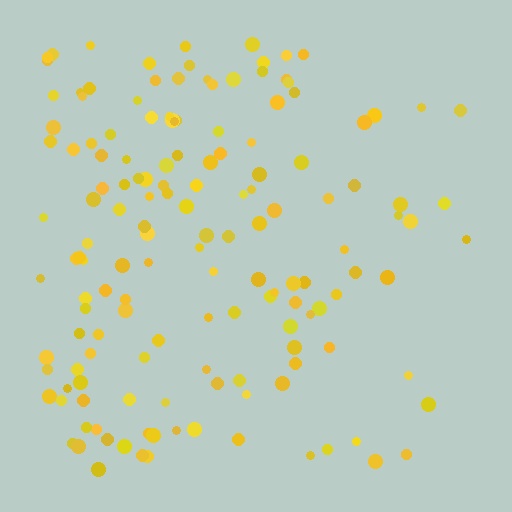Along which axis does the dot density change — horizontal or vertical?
Horizontal.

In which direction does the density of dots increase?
From right to left, with the left side densest.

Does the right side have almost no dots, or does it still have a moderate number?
Still a moderate number, just noticeably fewer than the left.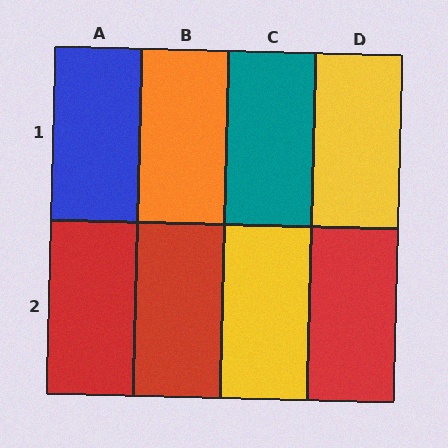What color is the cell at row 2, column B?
Red.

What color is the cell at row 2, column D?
Red.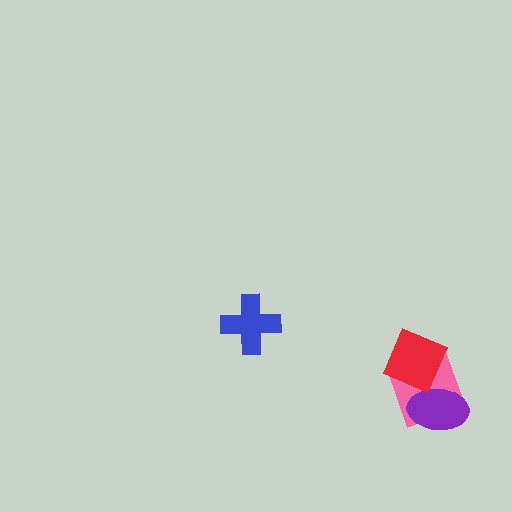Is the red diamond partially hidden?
No, no other shape covers it.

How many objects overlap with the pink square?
2 objects overlap with the pink square.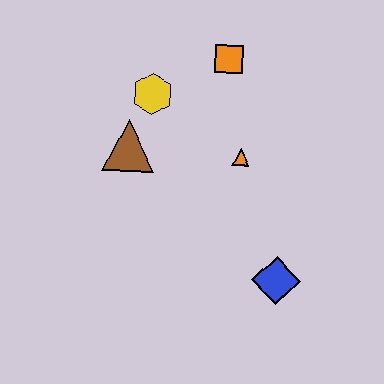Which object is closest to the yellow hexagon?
The brown triangle is closest to the yellow hexagon.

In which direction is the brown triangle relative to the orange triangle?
The brown triangle is to the left of the orange triangle.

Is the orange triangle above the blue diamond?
Yes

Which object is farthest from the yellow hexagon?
The blue diamond is farthest from the yellow hexagon.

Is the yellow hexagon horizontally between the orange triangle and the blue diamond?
No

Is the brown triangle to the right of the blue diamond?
No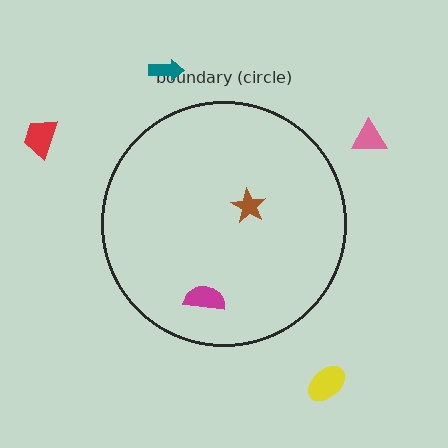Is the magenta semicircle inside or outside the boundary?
Inside.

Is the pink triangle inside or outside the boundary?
Outside.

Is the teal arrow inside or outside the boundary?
Outside.